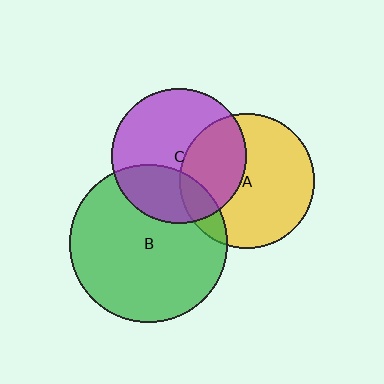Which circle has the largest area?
Circle B (green).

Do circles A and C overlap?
Yes.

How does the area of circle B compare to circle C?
Approximately 1.4 times.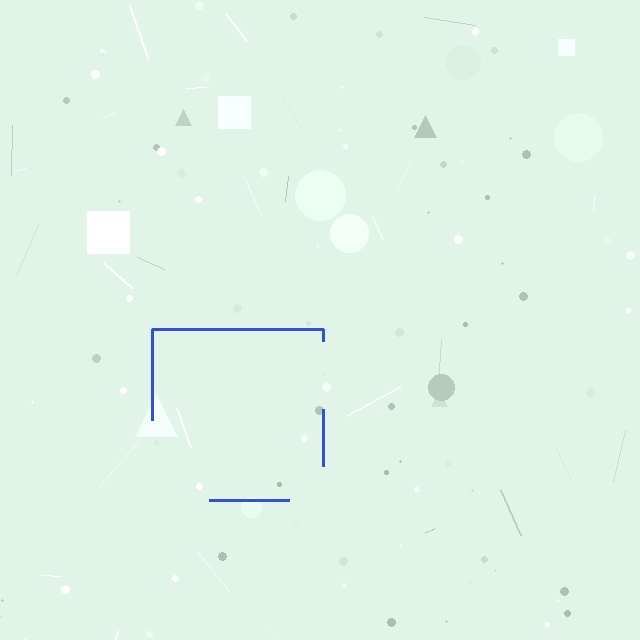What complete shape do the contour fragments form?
The contour fragments form a square.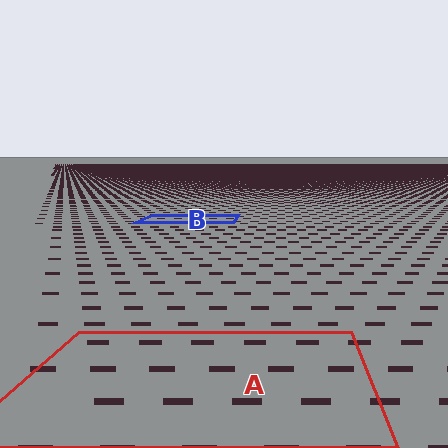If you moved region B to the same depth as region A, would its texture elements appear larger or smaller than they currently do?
They would appear larger. At a closer depth, the same texture elements are projected at a bigger on-screen size.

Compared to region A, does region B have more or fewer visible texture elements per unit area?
Region B has more texture elements per unit area — they are packed more densely because it is farther away.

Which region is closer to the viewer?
Region A is closer. The texture elements there are larger and more spread out.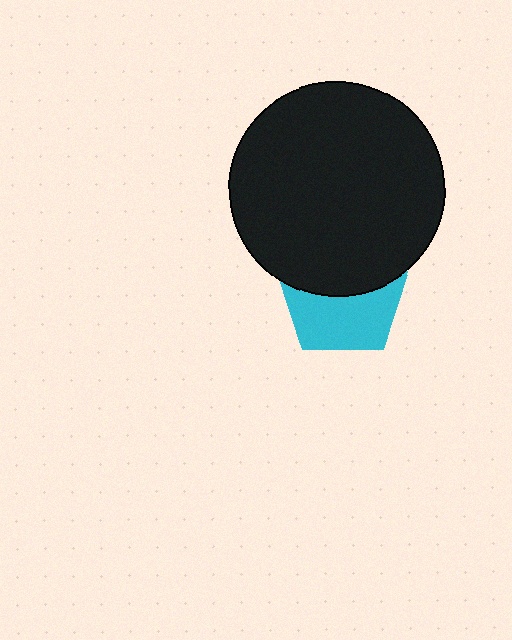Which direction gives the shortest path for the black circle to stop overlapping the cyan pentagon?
Moving up gives the shortest separation.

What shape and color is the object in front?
The object in front is a black circle.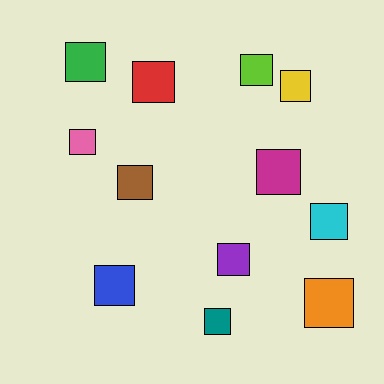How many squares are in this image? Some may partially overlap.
There are 12 squares.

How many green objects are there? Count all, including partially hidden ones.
There is 1 green object.